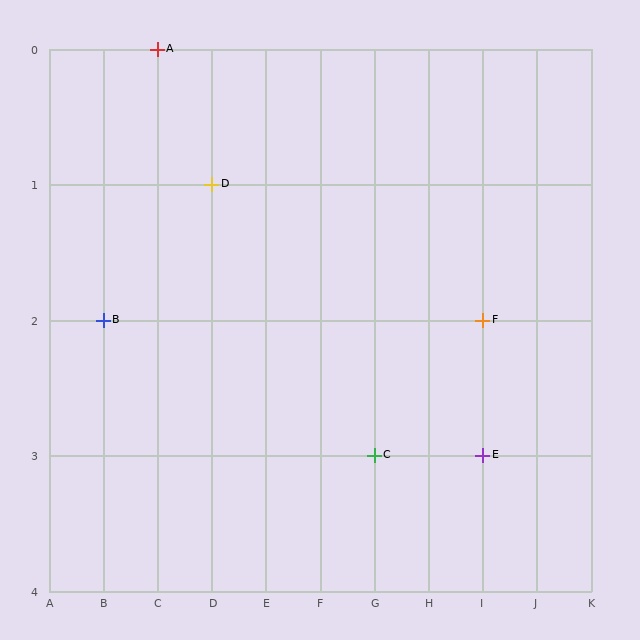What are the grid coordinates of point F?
Point F is at grid coordinates (I, 2).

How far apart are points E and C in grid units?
Points E and C are 2 columns apart.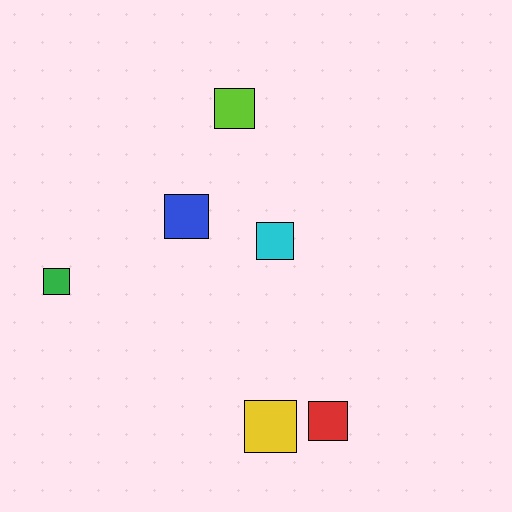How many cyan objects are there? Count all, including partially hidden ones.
There is 1 cyan object.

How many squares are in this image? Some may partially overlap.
There are 6 squares.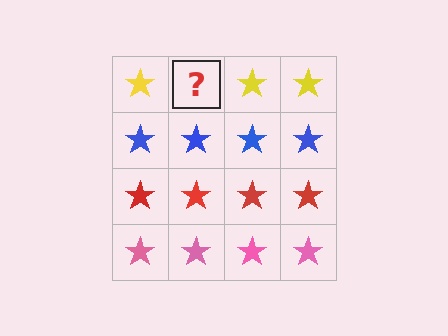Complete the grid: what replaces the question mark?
The question mark should be replaced with a yellow star.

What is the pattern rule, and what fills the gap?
The rule is that each row has a consistent color. The gap should be filled with a yellow star.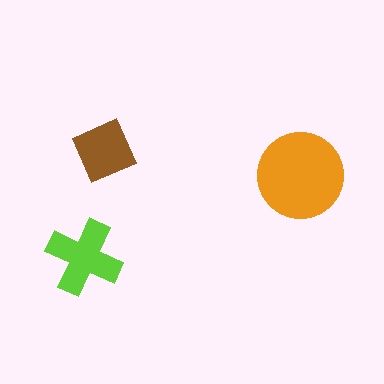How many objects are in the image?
There are 3 objects in the image.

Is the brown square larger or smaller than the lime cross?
Smaller.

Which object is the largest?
The orange circle.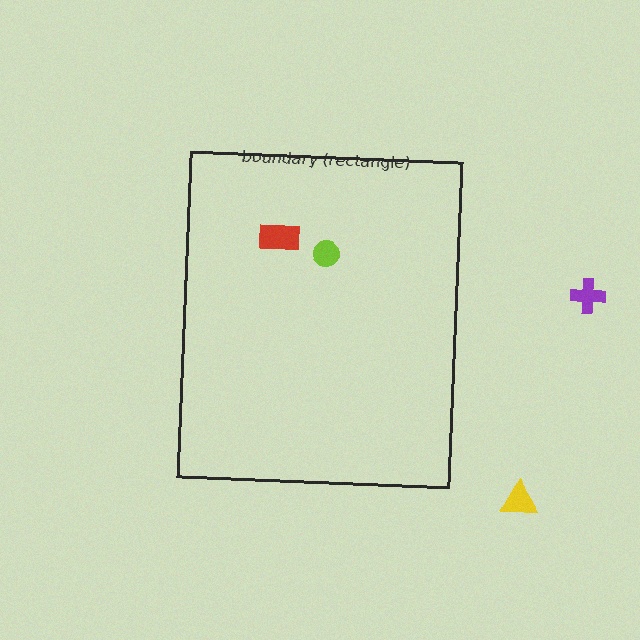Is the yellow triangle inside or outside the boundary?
Outside.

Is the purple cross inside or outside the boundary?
Outside.